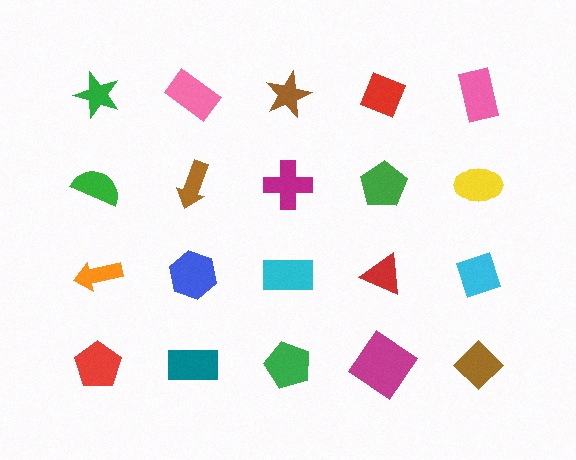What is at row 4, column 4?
A magenta diamond.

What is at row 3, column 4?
A red triangle.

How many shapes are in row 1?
5 shapes.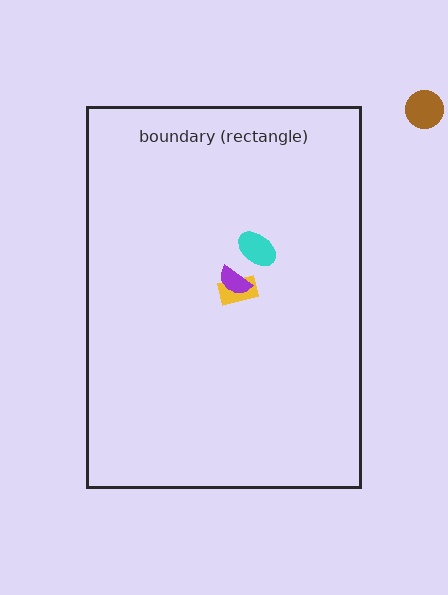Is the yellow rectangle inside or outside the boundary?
Inside.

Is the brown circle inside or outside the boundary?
Outside.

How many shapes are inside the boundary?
3 inside, 1 outside.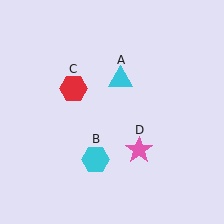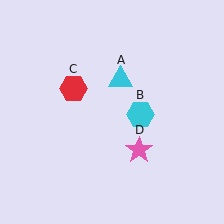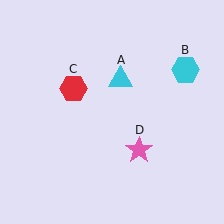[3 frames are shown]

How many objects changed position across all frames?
1 object changed position: cyan hexagon (object B).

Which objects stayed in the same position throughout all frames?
Cyan triangle (object A) and red hexagon (object C) and pink star (object D) remained stationary.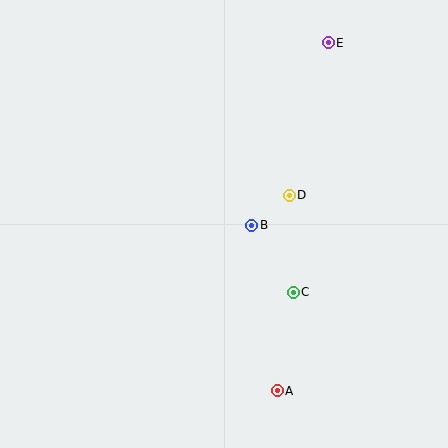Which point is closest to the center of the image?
Point B at (252, 225) is closest to the center.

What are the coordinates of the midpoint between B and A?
The midpoint between B and A is at (265, 308).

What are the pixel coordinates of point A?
Point A is at (277, 391).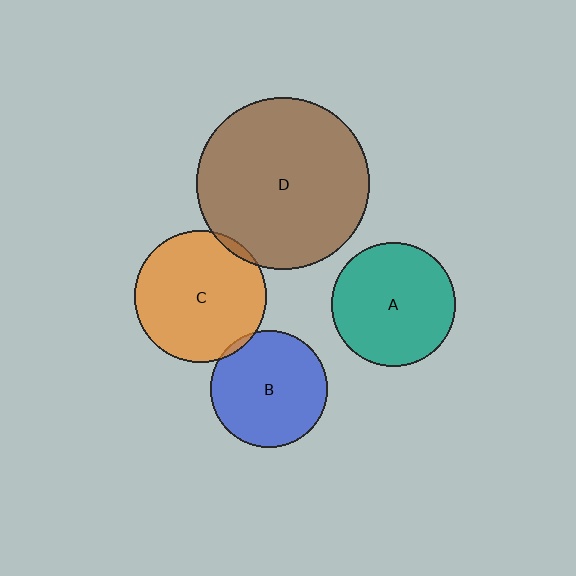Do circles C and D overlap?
Yes.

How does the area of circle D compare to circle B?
Approximately 2.2 times.